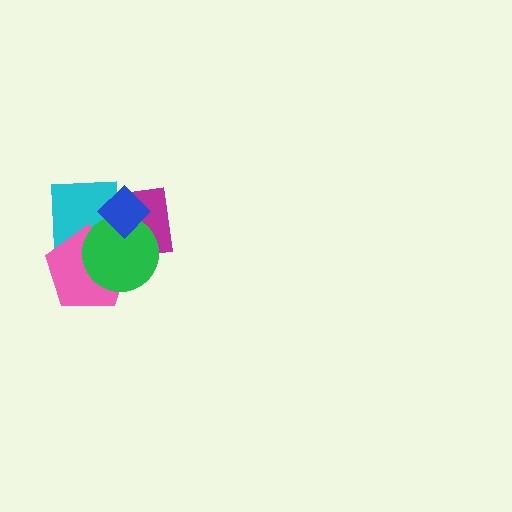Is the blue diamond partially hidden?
No, no other shape covers it.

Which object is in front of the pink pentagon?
The green circle is in front of the pink pentagon.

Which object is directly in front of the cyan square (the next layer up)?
The pink pentagon is directly in front of the cyan square.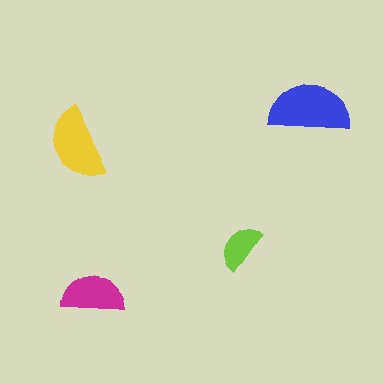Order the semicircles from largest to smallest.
the blue one, the yellow one, the magenta one, the lime one.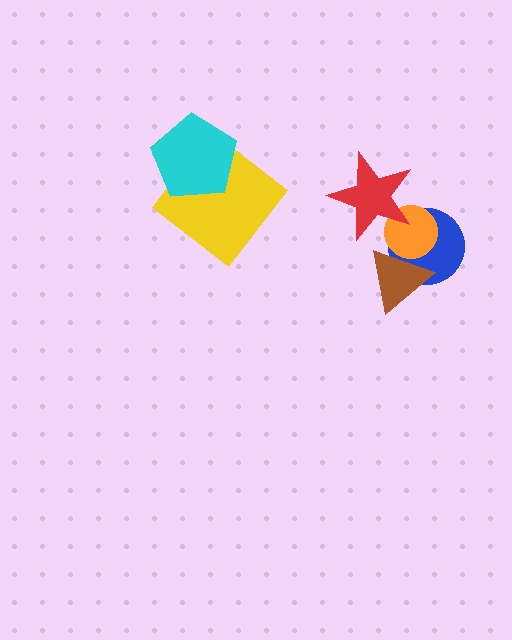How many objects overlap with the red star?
2 objects overlap with the red star.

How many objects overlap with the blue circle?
3 objects overlap with the blue circle.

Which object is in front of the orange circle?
The red star is in front of the orange circle.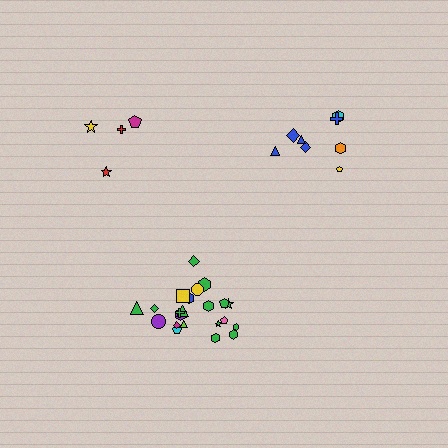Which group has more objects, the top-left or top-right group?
The top-right group.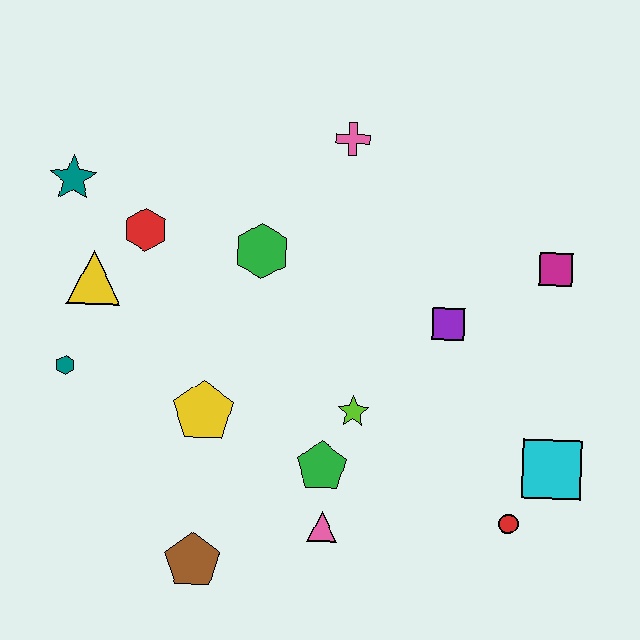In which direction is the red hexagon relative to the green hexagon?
The red hexagon is to the left of the green hexagon.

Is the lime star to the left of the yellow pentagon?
No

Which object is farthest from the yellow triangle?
The cyan square is farthest from the yellow triangle.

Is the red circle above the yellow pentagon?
No